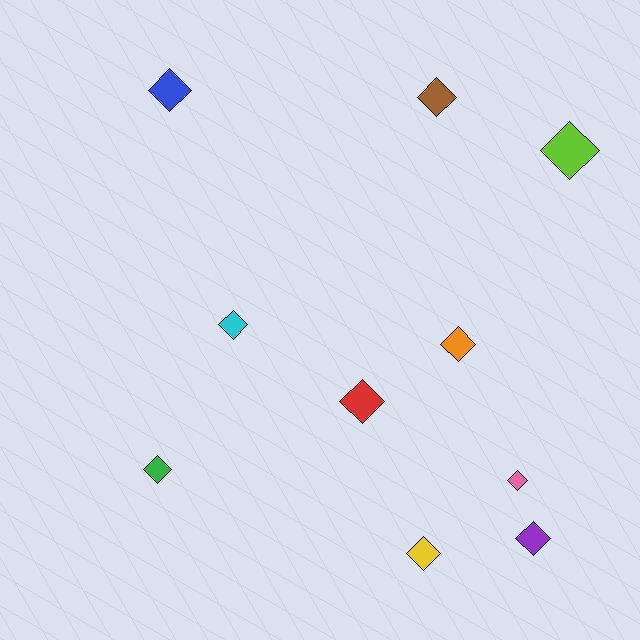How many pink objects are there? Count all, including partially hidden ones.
There is 1 pink object.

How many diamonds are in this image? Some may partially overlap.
There are 10 diamonds.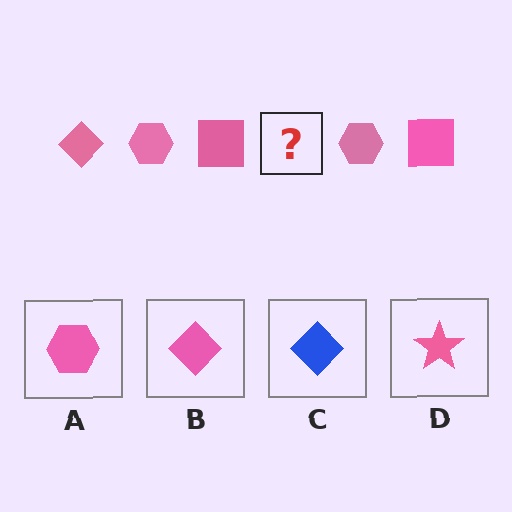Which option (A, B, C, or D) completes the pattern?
B.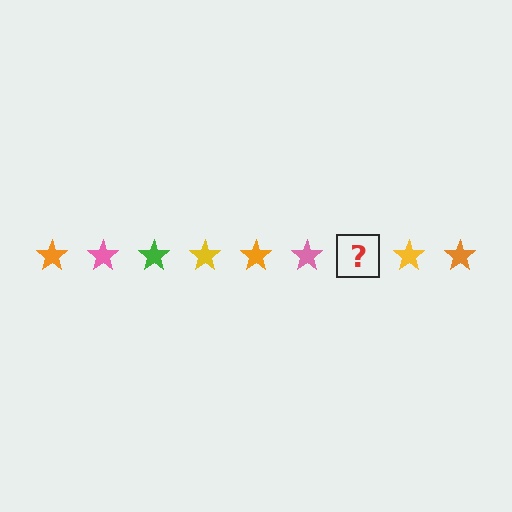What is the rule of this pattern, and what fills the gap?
The rule is that the pattern cycles through orange, pink, green, yellow stars. The gap should be filled with a green star.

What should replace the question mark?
The question mark should be replaced with a green star.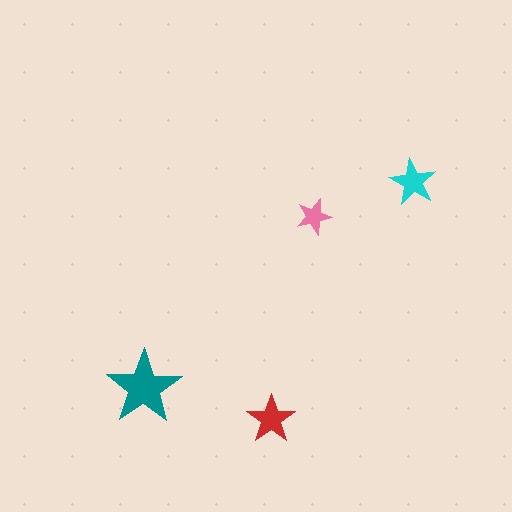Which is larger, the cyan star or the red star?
The red one.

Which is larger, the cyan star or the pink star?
The cyan one.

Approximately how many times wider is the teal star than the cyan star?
About 1.5 times wider.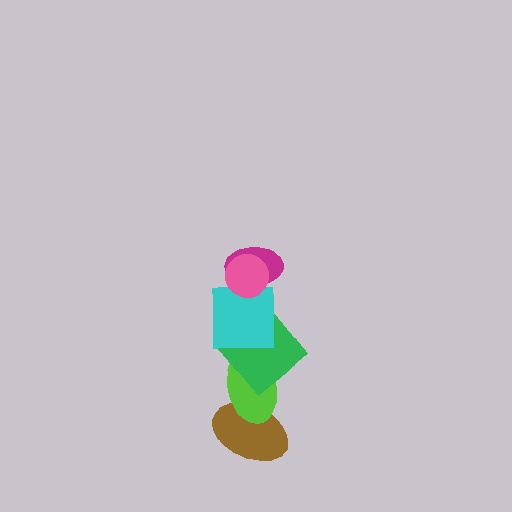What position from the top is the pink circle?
The pink circle is 1st from the top.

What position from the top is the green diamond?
The green diamond is 4th from the top.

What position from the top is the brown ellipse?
The brown ellipse is 6th from the top.